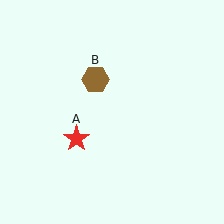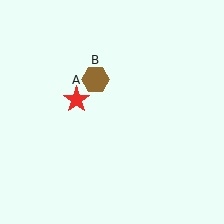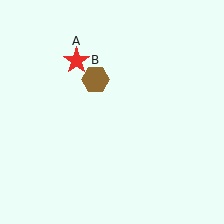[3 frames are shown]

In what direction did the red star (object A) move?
The red star (object A) moved up.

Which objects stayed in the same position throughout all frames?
Brown hexagon (object B) remained stationary.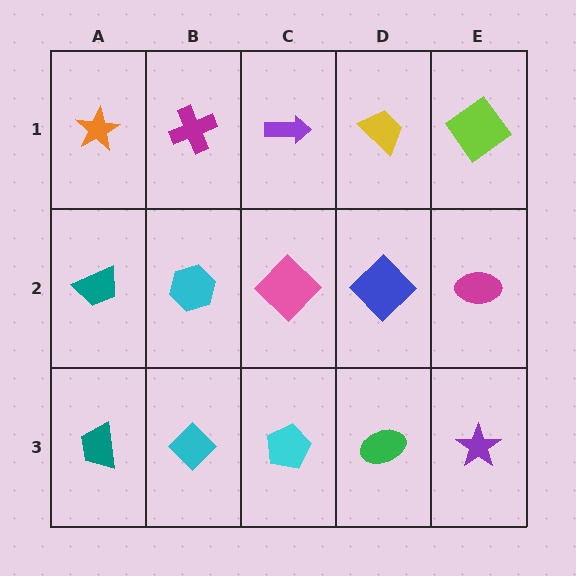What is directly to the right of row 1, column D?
A lime diamond.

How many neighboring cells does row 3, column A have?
2.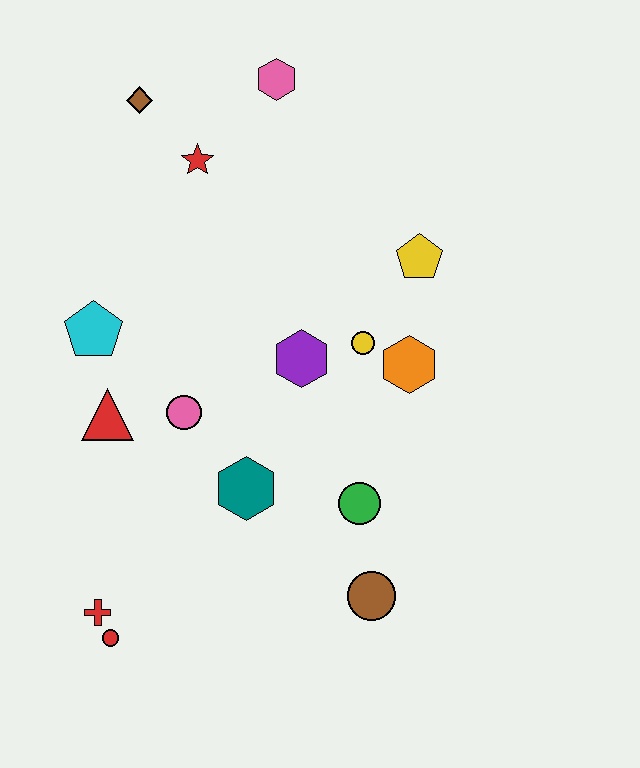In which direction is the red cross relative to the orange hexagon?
The red cross is to the left of the orange hexagon.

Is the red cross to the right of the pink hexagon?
No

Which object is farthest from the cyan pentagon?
The brown circle is farthest from the cyan pentagon.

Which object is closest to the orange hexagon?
The yellow circle is closest to the orange hexagon.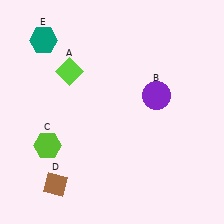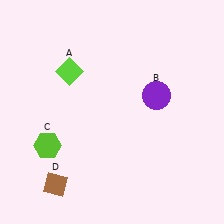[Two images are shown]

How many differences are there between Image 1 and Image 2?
There is 1 difference between the two images.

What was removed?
The teal hexagon (E) was removed in Image 2.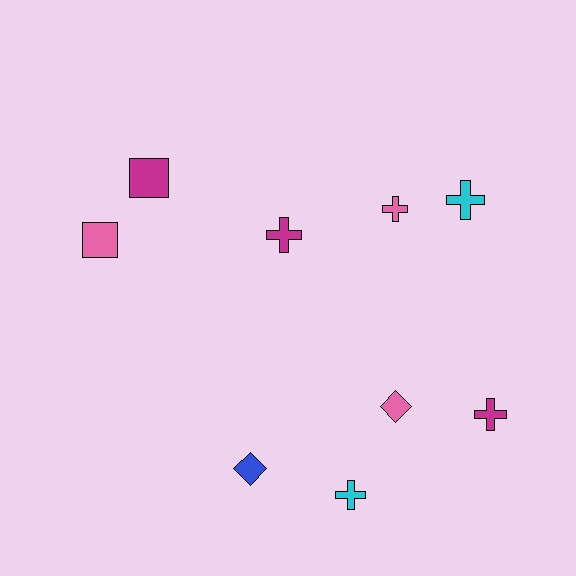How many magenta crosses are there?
There are 2 magenta crosses.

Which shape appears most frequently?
Cross, with 5 objects.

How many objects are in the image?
There are 9 objects.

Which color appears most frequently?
Pink, with 3 objects.